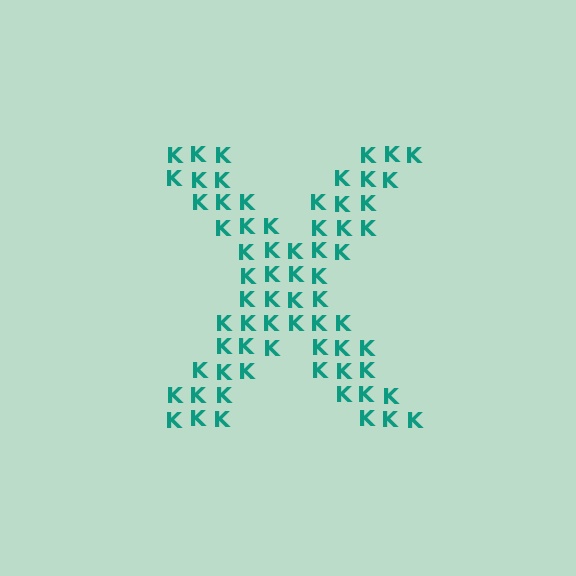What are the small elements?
The small elements are letter K's.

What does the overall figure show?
The overall figure shows the letter X.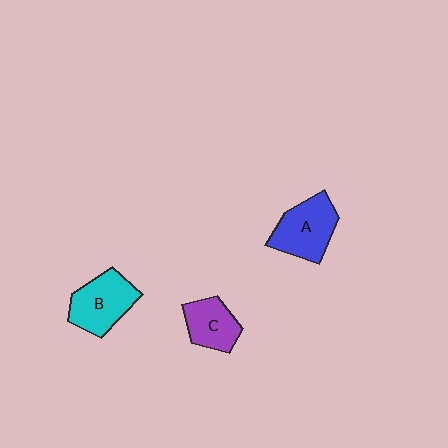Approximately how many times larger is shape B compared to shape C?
Approximately 1.3 times.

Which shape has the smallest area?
Shape C (purple).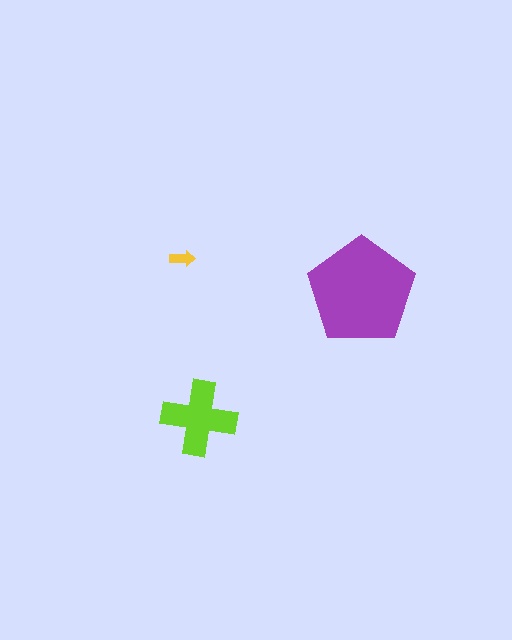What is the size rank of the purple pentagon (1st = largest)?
1st.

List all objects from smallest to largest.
The yellow arrow, the lime cross, the purple pentagon.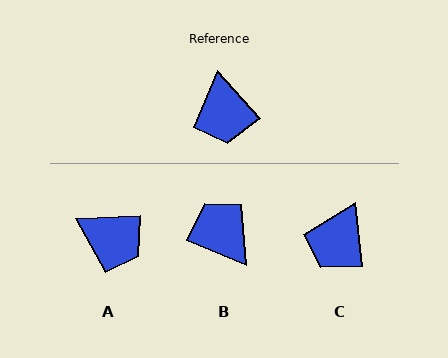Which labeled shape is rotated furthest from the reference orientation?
B, about 154 degrees away.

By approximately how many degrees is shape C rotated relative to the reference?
Approximately 36 degrees clockwise.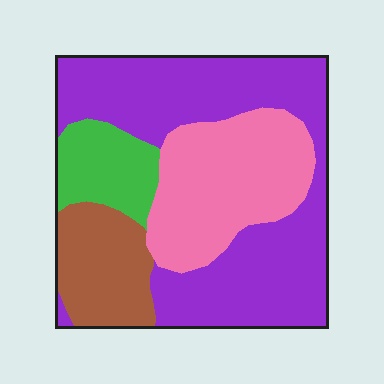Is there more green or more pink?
Pink.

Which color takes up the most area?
Purple, at roughly 50%.